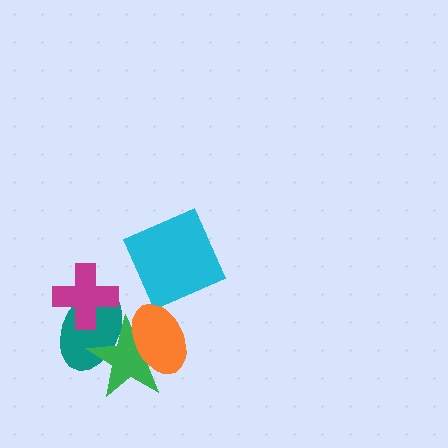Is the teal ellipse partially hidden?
Yes, it is partially covered by another shape.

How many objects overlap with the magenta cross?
1 object overlaps with the magenta cross.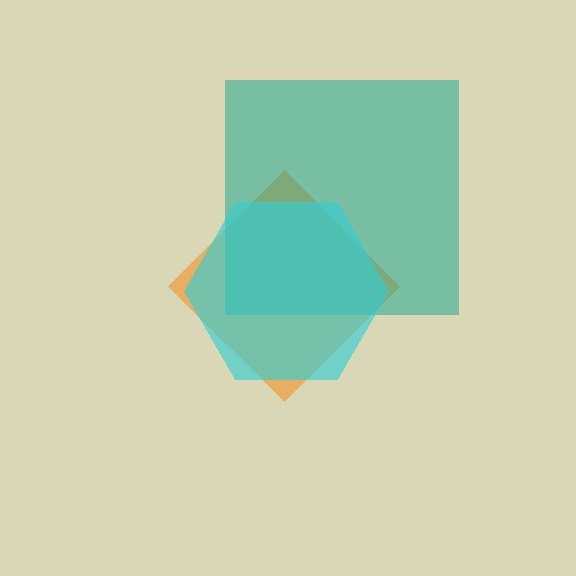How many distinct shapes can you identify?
There are 3 distinct shapes: an orange diamond, a teal square, a cyan hexagon.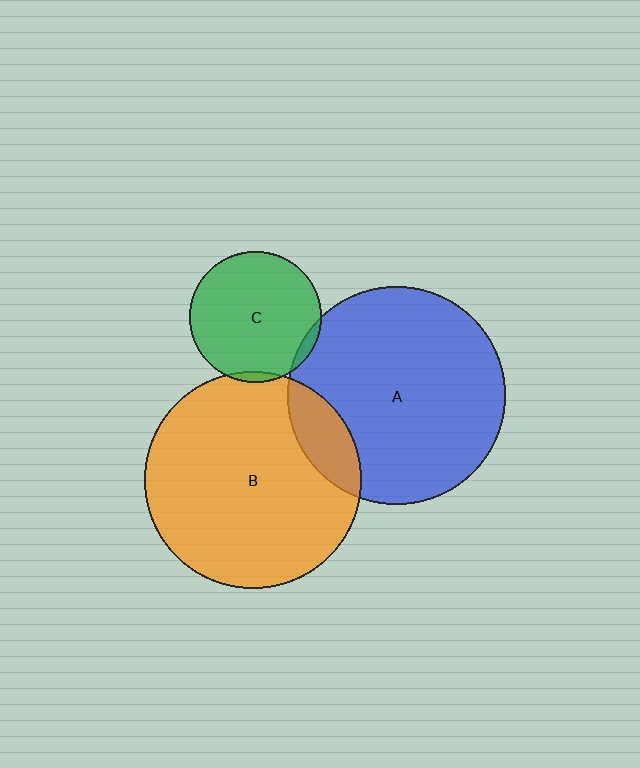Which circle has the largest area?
Circle A (blue).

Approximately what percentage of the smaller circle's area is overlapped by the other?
Approximately 15%.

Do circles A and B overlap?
Yes.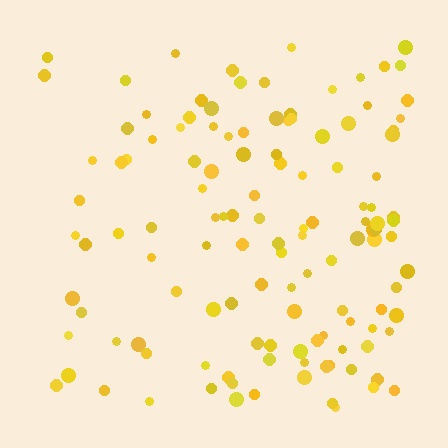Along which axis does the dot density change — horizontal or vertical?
Horizontal.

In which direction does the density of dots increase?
From left to right, with the right side densest.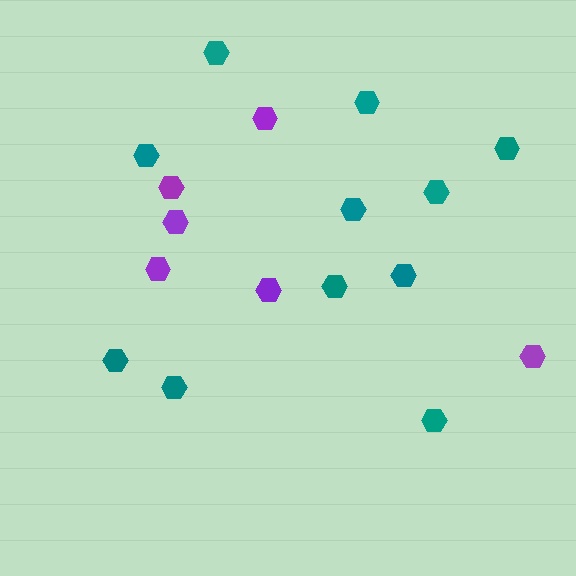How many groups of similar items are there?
There are 2 groups: one group of teal hexagons (11) and one group of purple hexagons (6).